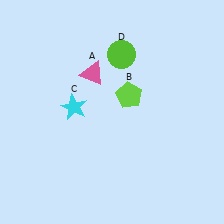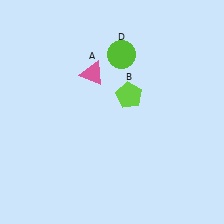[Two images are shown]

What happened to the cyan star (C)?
The cyan star (C) was removed in Image 2. It was in the top-left area of Image 1.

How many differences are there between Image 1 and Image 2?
There is 1 difference between the two images.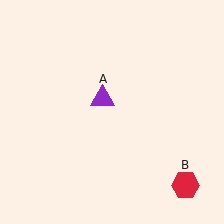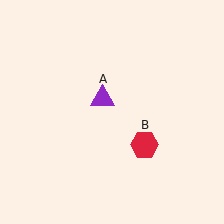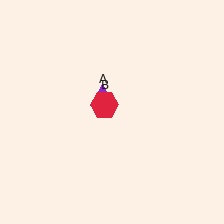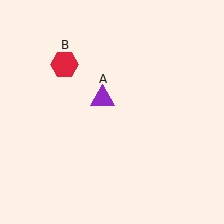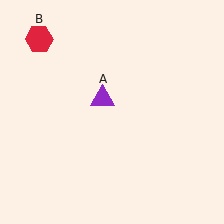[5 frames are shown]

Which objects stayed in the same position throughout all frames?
Purple triangle (object A) remained stationary.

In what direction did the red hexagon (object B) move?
The red hexagon (object B) moved up and to the left.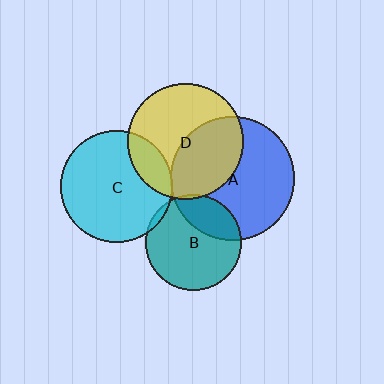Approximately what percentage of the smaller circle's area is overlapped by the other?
Approximately 5%.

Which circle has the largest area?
Circle A (blue).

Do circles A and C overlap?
Yes.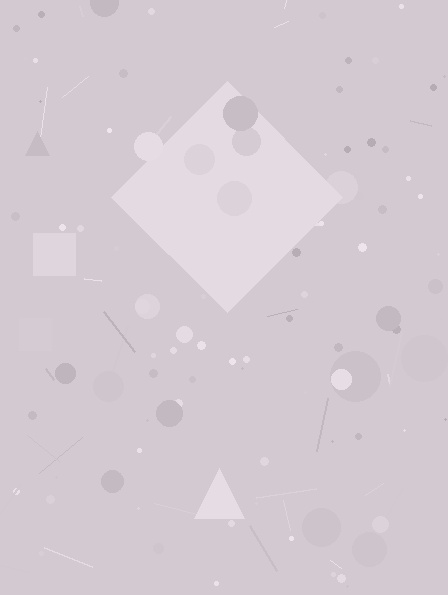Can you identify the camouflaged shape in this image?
The camouflaged shape is a diamond.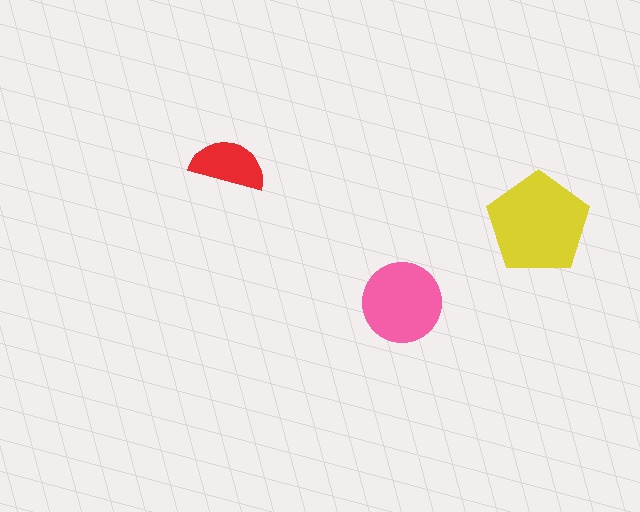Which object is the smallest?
The red semicircle.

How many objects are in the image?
There are 3 objects in the image.